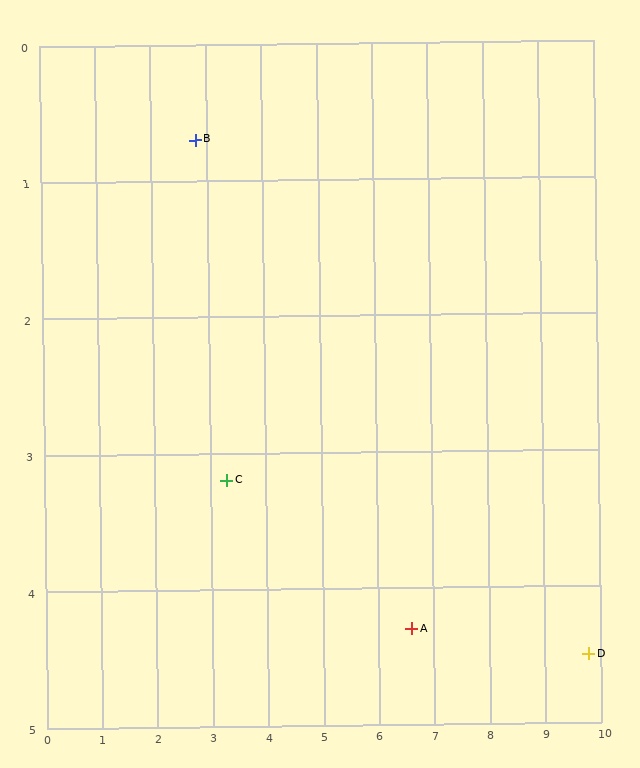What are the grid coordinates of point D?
Point D is at approximately (9.8, 4.5).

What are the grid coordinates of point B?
Point B is at approximately (2.8, 0.7).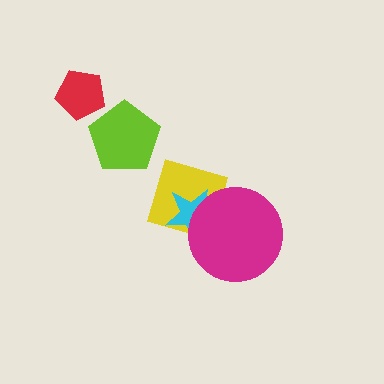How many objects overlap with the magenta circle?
2 objects overlap with the magenta circle.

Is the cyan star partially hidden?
Yes, it is partially covered by another shape.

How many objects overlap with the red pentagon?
0 objects overlap with the red pentagon.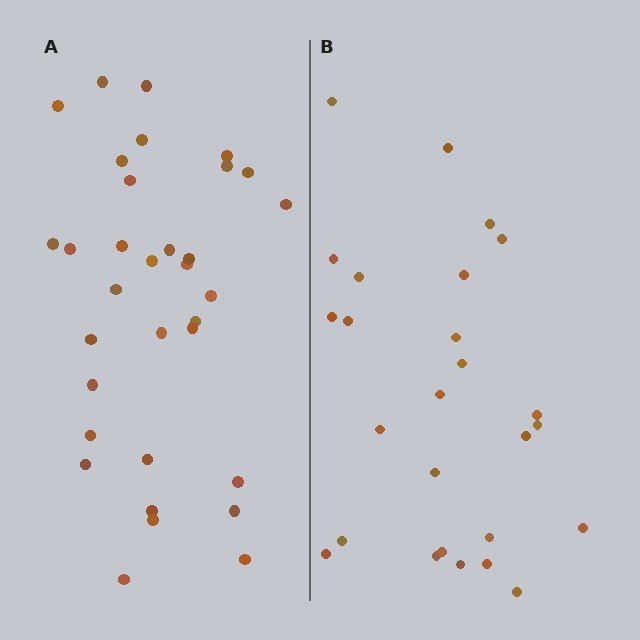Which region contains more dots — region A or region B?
Region A (the left region) has more dots.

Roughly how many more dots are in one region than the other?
Region A has roughly 8 or so more dots than region B.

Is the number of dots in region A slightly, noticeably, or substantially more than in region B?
Region A has noticeably more, but not dramatically so. The ratio is roughly 1.3 to 1.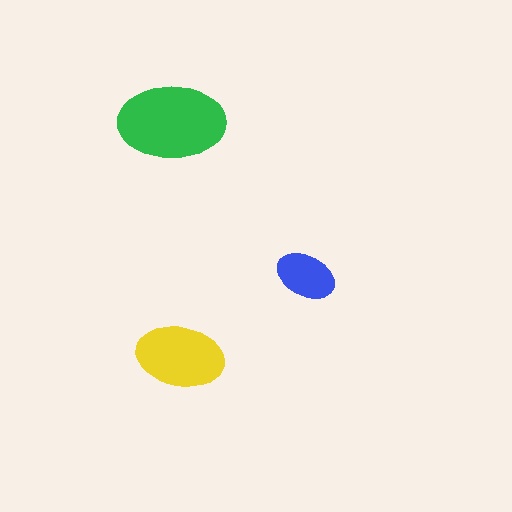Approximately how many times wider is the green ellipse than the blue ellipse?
About 2 times wider.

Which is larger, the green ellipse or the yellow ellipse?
The green one.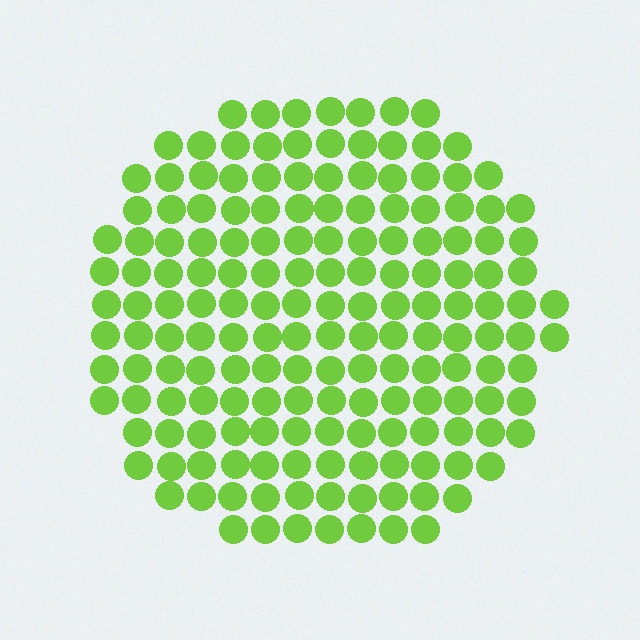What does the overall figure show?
The overall figure shows a circle.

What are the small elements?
The small elements are circles.